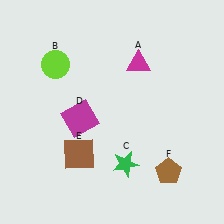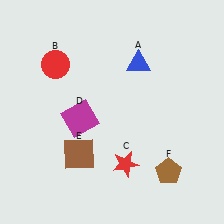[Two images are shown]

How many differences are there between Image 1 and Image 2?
There are 3 differences between the two images.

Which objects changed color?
A changed from magenta to blue. B changed from lime to red. C changed from green to red.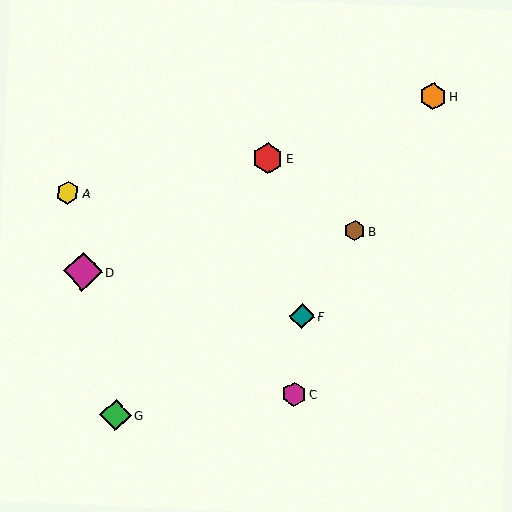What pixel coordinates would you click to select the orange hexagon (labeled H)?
Click at (433, 96) to select the orange hexagon H.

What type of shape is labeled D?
Shape D is a magenta diamond.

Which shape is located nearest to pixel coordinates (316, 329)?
The teal diamond (labeled F) at (302, 316) is nearest to that location.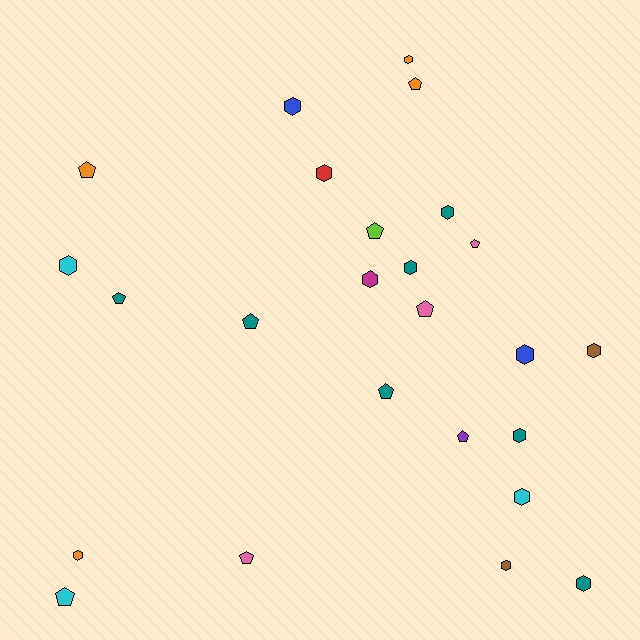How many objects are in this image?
There are 25 objects.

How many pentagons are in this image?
There are 11 pentagons.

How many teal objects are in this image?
There are 7 teal objects.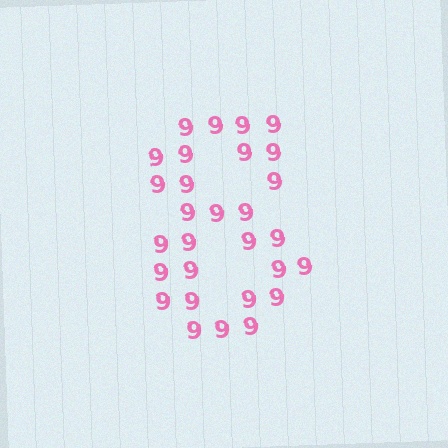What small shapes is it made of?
It is made of small digit 9's.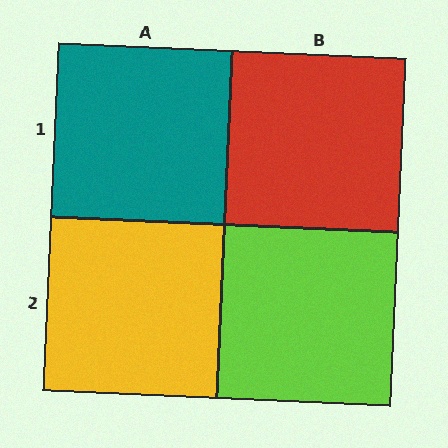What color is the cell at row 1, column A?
Teal.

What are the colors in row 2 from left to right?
Yellow, lime.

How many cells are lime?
1 cell is lime.